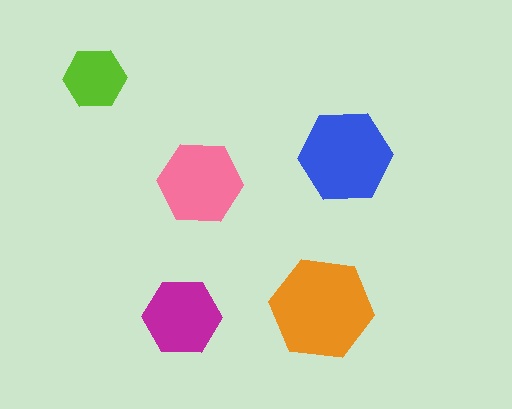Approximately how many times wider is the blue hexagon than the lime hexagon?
About 1.5 times wider.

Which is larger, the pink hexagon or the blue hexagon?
The blue one.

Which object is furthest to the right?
The blue hexagon is rightmost.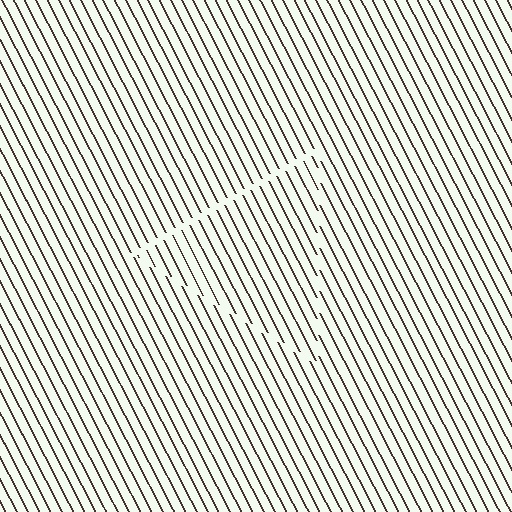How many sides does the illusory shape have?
3 sides — the line-ends trace a triangle.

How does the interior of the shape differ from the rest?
The interior of the shape contains the same grating, shifted by half a period — the contour is defined by the phase discontinuity where line-ends from the inner and outer gratings abut.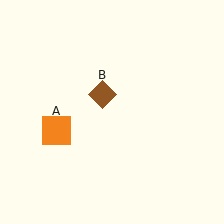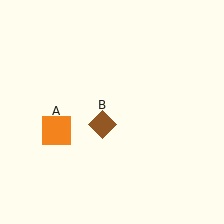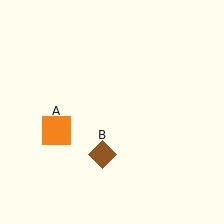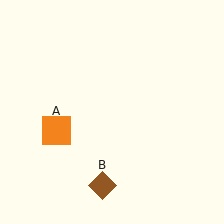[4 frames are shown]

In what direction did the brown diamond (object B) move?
The brown diamond (object B) moved down.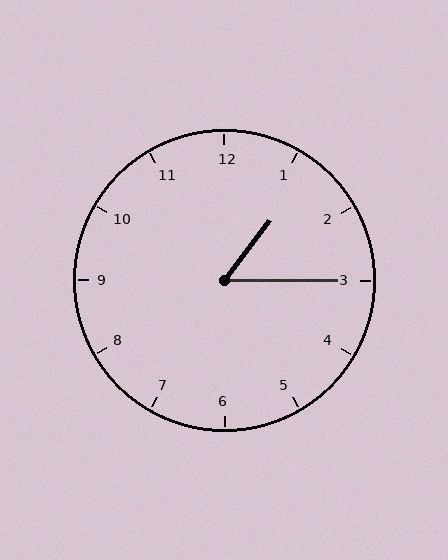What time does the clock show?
1:15.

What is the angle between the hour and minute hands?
Approximately 52 degrees.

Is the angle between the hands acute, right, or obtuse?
It is acute.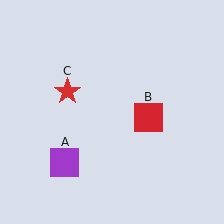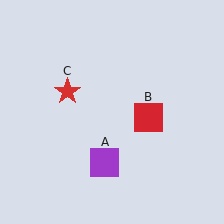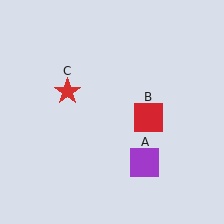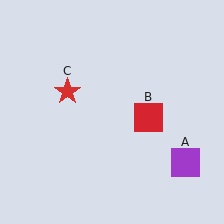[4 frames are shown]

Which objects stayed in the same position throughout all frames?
Red square (object B) and red star (object C) remained stationary.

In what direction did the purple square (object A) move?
The purple square (object A) moved right.